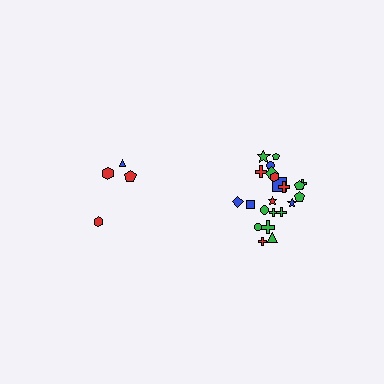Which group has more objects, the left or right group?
The right group.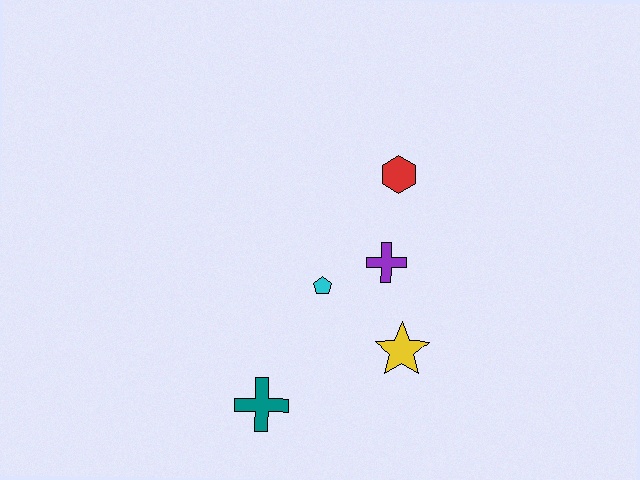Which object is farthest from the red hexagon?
The teal cross is farthest from the red hexagon.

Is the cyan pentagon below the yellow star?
No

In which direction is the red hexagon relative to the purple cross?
The red hexagon is above the purple cross.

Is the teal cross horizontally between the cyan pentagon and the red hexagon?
No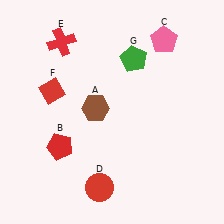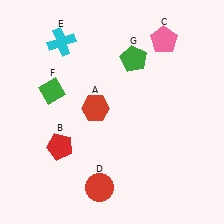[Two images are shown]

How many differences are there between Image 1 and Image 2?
There are 3 differences between the two images.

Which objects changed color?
A changed from brown to red. E changed from red to cyan. F changed from red to green.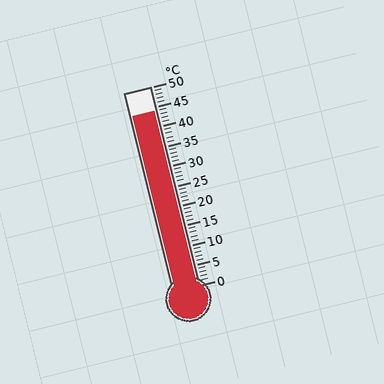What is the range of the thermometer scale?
The thermometer scale ranges from 0°C to 50°C.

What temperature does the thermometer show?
The thermometer shows approximately 44°C.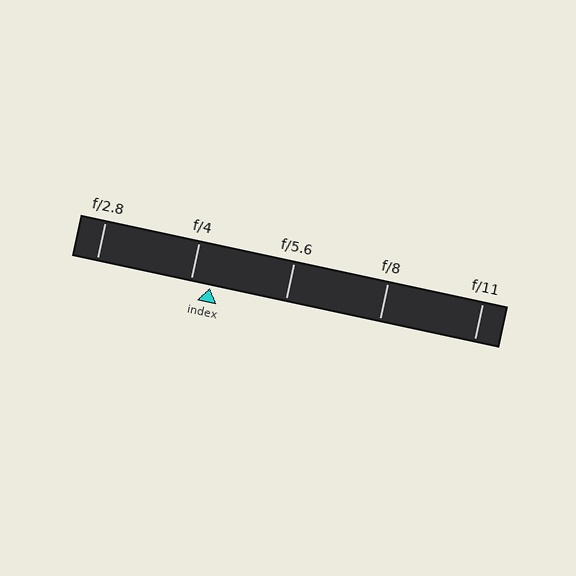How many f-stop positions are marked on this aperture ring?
There are 5 f-stop positions marked.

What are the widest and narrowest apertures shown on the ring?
The widest aperture shown is f/2.8 and the narrowest is f/11.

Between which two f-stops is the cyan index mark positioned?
The index mark is between f/4 and f/5.6.